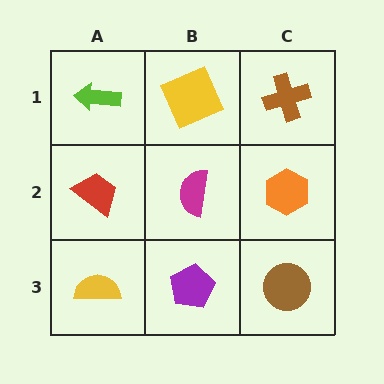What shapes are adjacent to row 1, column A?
A red trapezoid (row 2, column A), a yellow square (row 1, column B).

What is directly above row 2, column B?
A yellow square.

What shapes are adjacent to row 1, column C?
An orange hexagon (row 2, column C), a yellow square (row 1, column B).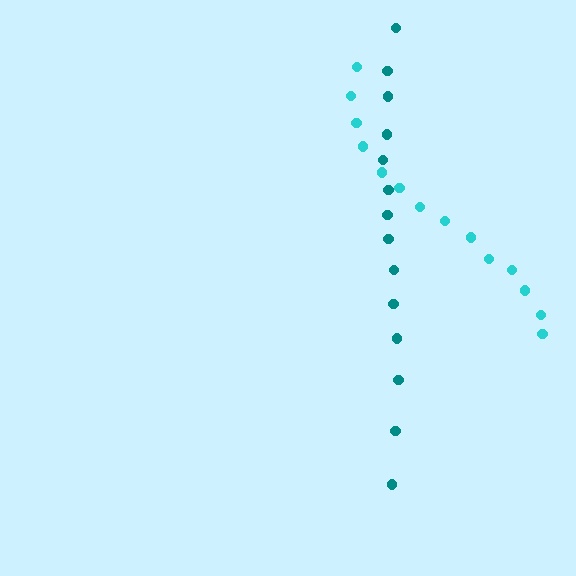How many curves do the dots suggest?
There are 2 distinct paths.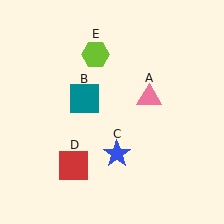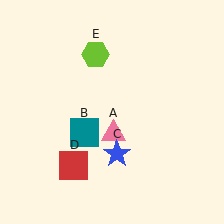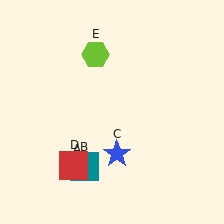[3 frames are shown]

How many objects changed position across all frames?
2 objects changed position: pink triangle (object A), teal square (object B).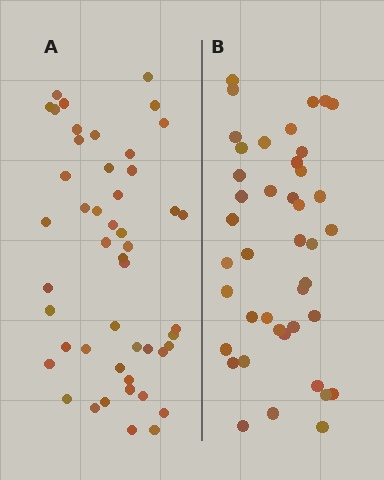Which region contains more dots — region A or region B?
Region A (the left region) has more dots.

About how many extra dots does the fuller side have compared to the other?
Region A has about 6 more dots than region B.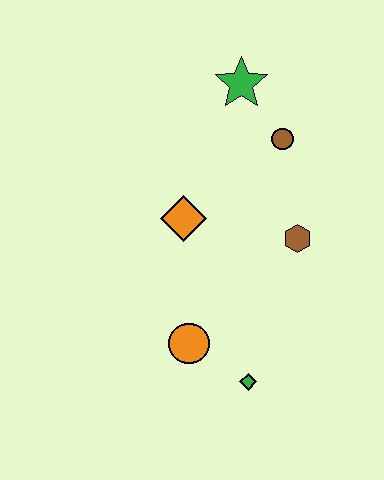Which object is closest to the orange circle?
The green diamond is closest to the orange circle.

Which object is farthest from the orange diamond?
The green diamond is farthest from the orange diamond.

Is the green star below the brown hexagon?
No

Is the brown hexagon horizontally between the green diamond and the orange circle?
No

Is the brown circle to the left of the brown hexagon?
Yes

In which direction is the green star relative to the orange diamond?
The green star is above the orange diamond.